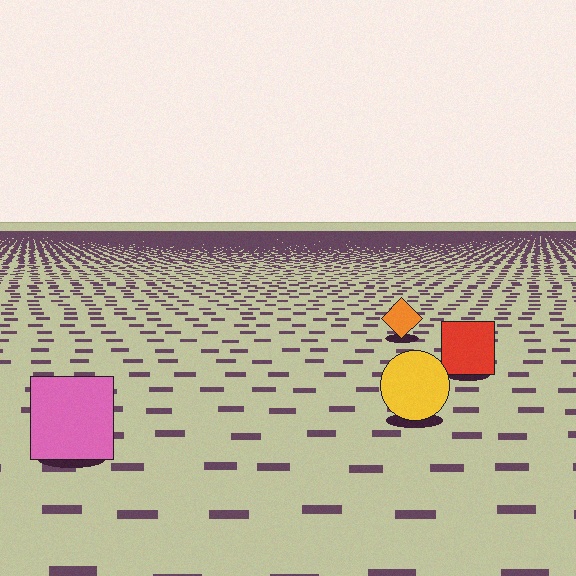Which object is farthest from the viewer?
The orange diamond is farthest from the viewer. It appears smaller and the ground texture around it is denser.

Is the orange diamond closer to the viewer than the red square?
No. The red square is closer — you can tell from the texture gradient: the ground texture is coarser near it.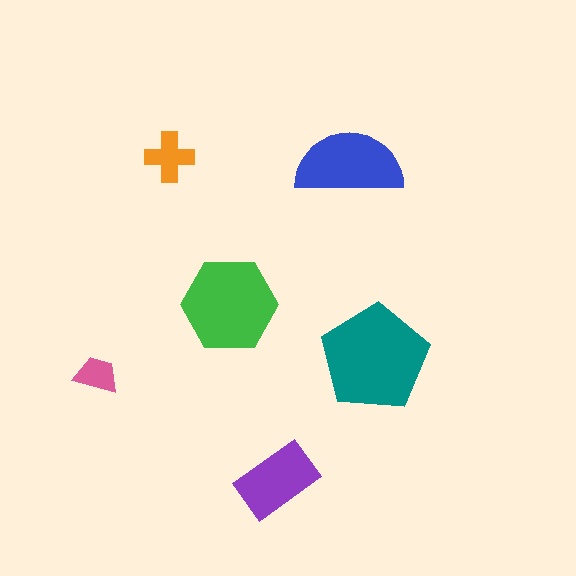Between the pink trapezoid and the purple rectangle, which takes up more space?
The purple rectangle.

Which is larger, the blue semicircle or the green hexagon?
The green hexagon.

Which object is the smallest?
The pink trapezoid.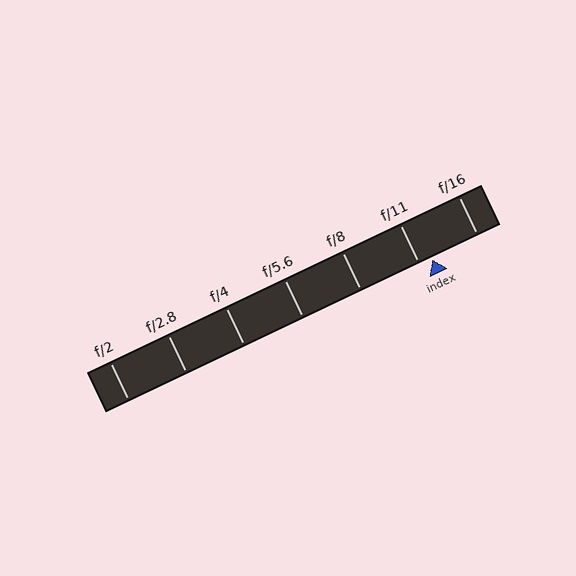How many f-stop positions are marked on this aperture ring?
There are 7 f-stop positions marked.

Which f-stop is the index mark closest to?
The index mark is closest to f/11.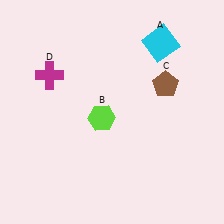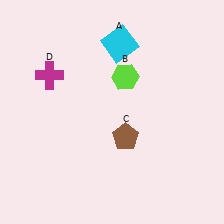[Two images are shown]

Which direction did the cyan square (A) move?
The cyan square (A) moved left.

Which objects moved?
The objects that moved are: the cyan square (A), the lime hexagon (B), the brown pentagon (C).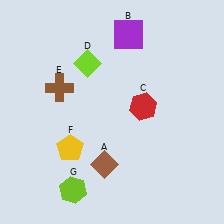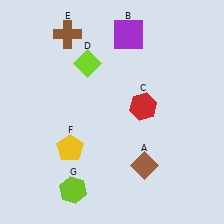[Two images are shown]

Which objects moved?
The objects that moved are: the brown diamond (A), the brown cross (E).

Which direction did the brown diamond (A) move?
The brown diamond (A) moved right.